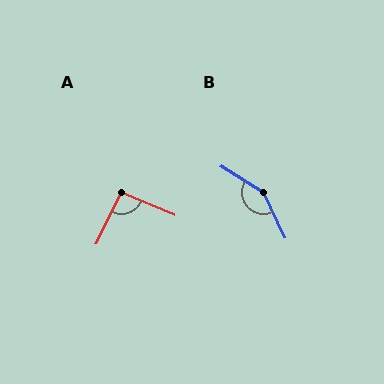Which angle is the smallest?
A, at approximately 94 degrees.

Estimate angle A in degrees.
Approximately 94 degrees.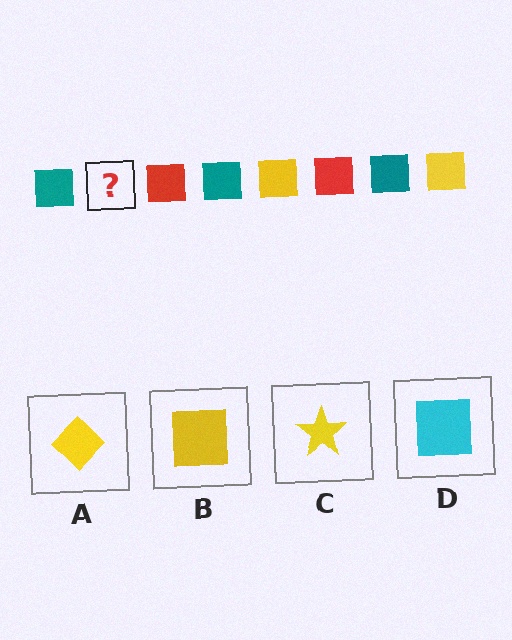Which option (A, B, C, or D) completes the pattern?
B.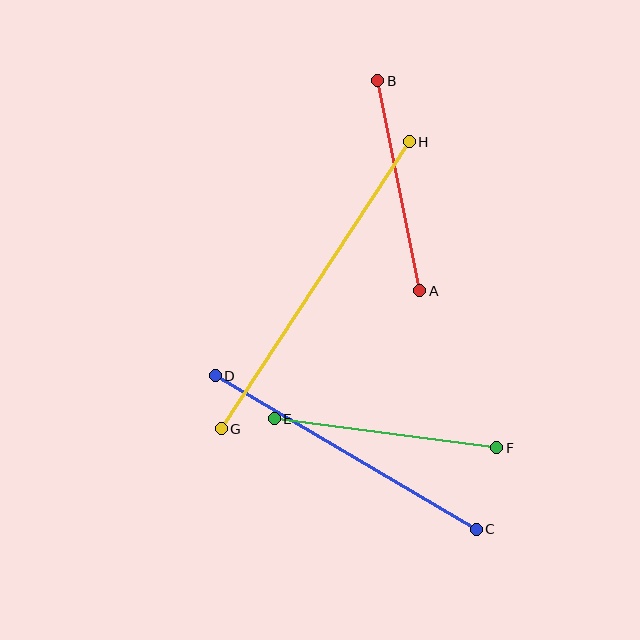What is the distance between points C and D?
The distance is approximately 303 pixels.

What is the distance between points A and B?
The distance is approximately 214 pixels.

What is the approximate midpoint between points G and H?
The midpoint is at approximately (315, 285) pixels.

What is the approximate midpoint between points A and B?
The midpoint is at approximately (399, 186) pixels.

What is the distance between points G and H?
The distance is approximately 343 pixels.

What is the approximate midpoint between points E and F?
The midpoint is at approximately (386, 433) pixels.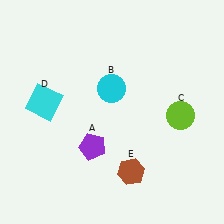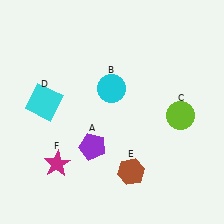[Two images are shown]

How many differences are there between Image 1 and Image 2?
There is 1 difference between the two images.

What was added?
A magenta star (F) was added in Image 2.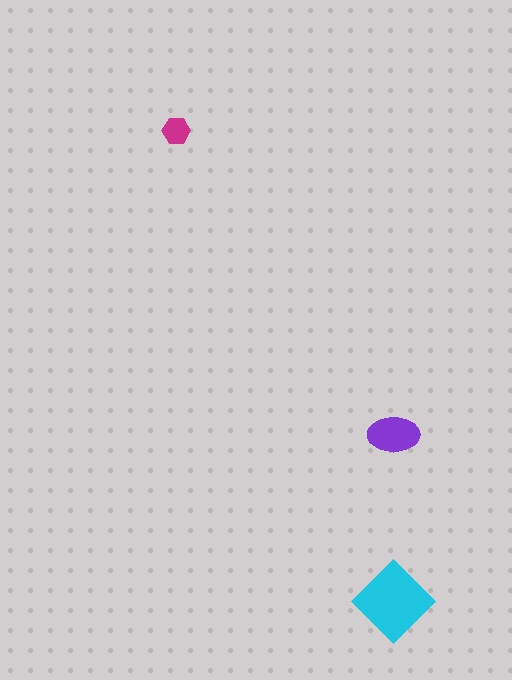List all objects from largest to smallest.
The cyan diamond, the purple ellipse, the magenta hexagon.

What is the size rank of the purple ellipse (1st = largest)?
2nd.